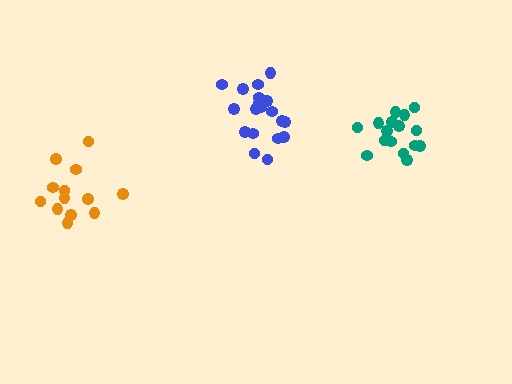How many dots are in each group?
Group 1: 16 dots, Group 2: 13 dots, Group 3: 19 dots (48 total).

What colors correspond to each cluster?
The clusters are colored: teal, orange, blue.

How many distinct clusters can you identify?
There are 3 distinct clusters.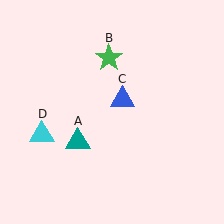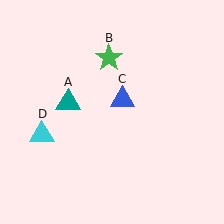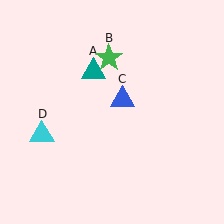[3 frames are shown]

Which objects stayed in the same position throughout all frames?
Green star (object B) and blue triangle (object C) and cyan triangle (object D) remained stationary.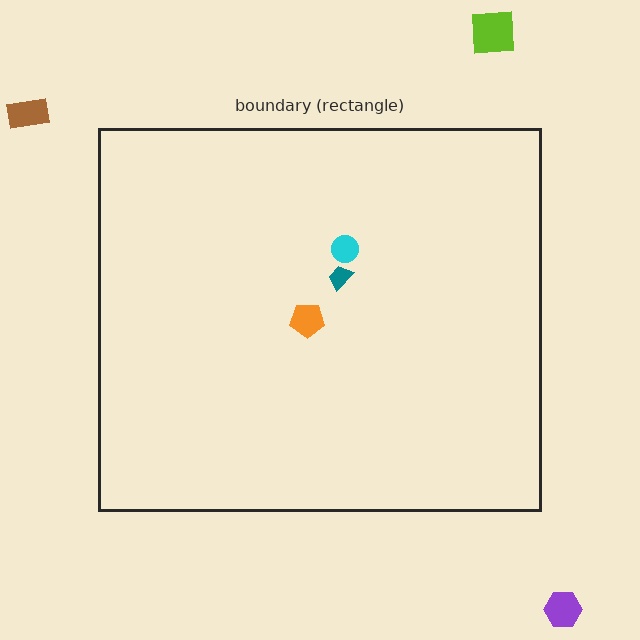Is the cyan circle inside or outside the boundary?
Inside.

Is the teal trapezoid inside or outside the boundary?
Inside.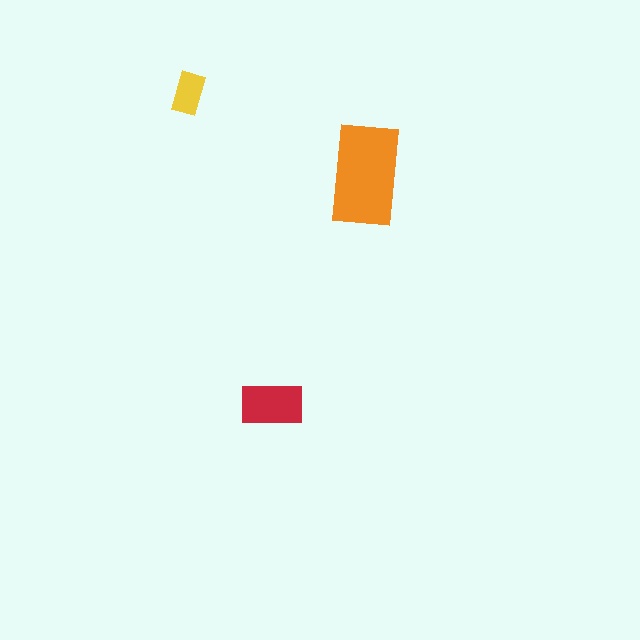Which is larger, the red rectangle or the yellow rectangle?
The red one.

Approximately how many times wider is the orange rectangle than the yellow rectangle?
About 2.5 times wider.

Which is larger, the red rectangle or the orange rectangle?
The orange one.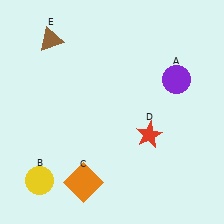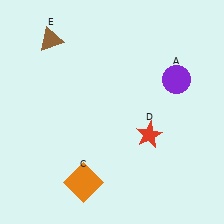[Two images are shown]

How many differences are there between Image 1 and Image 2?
There is 1 difference between the two images.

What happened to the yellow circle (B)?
The yellow circle (B) was removed in Image 2. It was in the bottom-left area of Image 1.